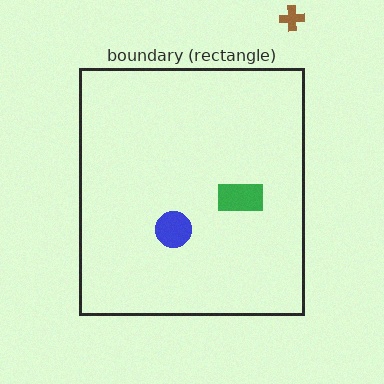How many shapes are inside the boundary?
2 inside, 1 outside.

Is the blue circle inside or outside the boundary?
Inside.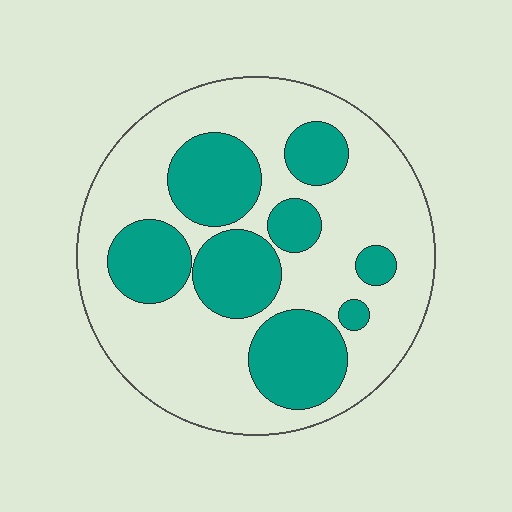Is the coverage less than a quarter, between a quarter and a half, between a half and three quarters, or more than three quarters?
Between a quarter and a half.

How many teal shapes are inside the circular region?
8.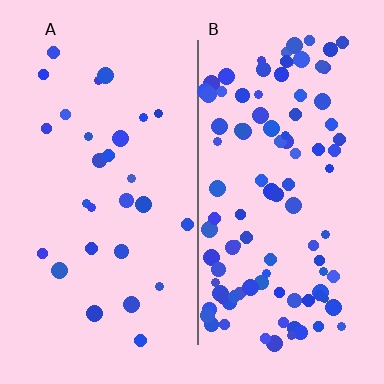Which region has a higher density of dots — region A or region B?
B (the right).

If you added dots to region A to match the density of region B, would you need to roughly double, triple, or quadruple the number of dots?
Approximately quadruple.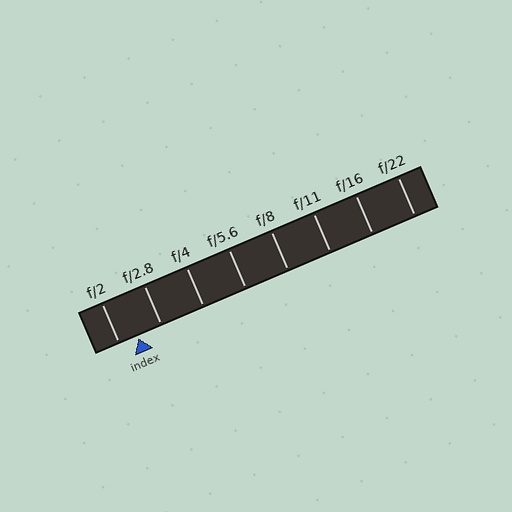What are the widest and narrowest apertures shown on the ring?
The widest aperture shown is f/2 and the narrowest is f/22.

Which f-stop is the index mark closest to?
The index mark is closest to f/2.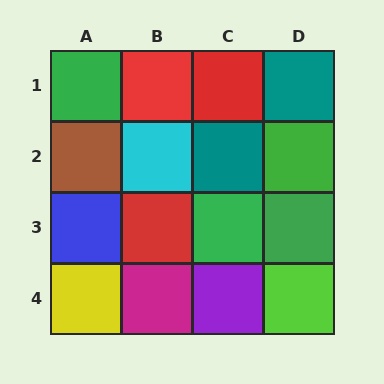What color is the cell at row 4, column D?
Lime.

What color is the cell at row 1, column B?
Red.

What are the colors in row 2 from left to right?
Brown, cyan, teal, green.